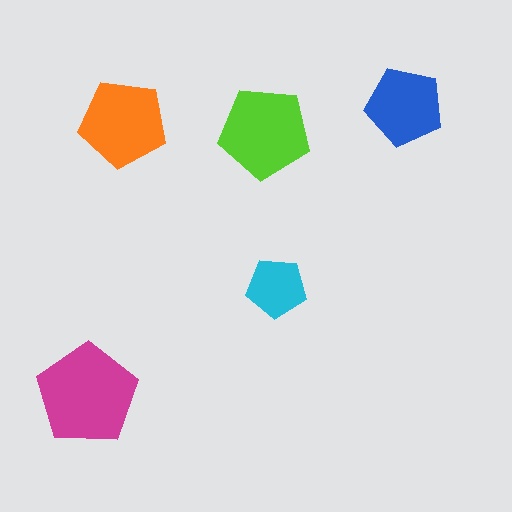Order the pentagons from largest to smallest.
the magenta one, the lime one, the orange one, the blue one, the cyan one.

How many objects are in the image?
There are 5 objects in the image.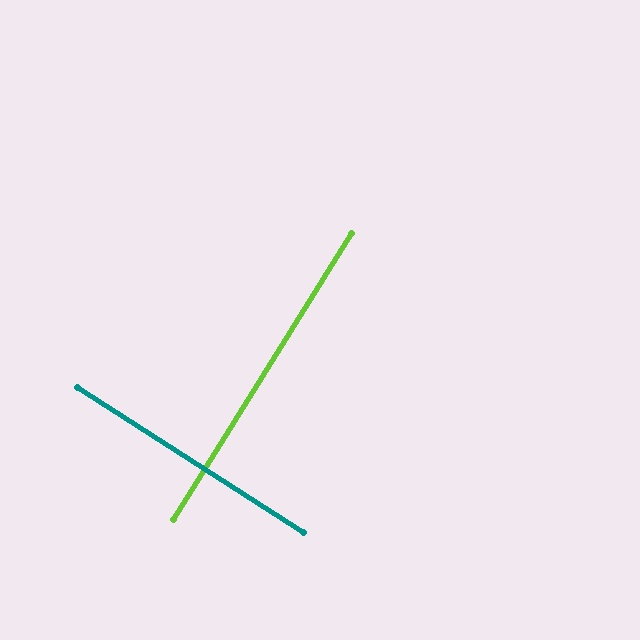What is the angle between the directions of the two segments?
Approximately 89 degrees.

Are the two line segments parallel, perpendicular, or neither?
Perpendicular — they meet at approximately 89°.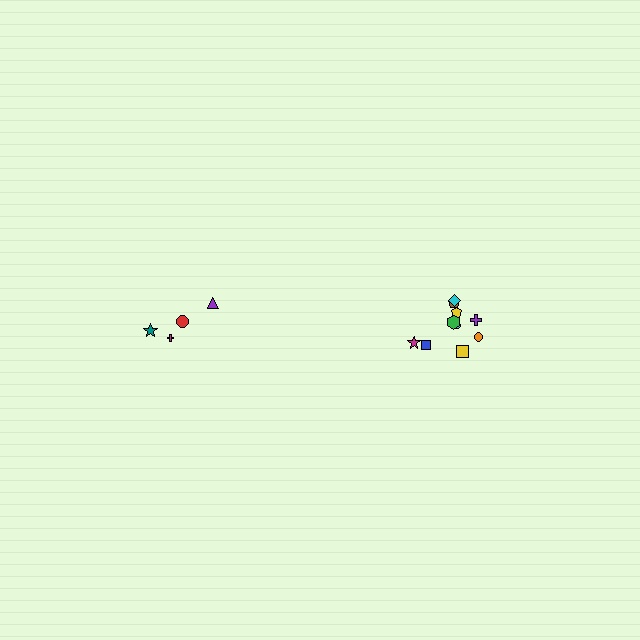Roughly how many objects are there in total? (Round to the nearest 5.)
Roughly 15 objects in total.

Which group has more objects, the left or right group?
The right group.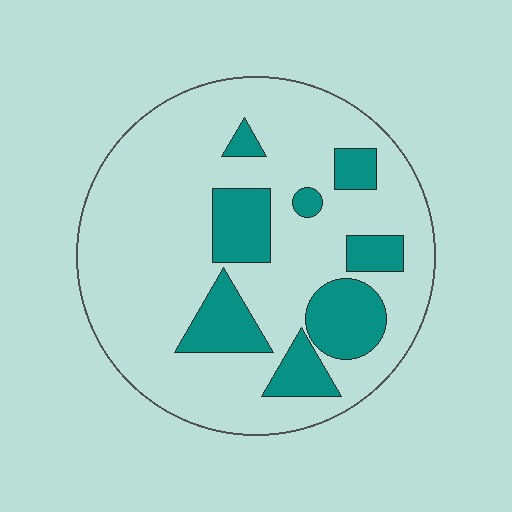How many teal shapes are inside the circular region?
8.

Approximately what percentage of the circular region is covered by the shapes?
Approximately 20%.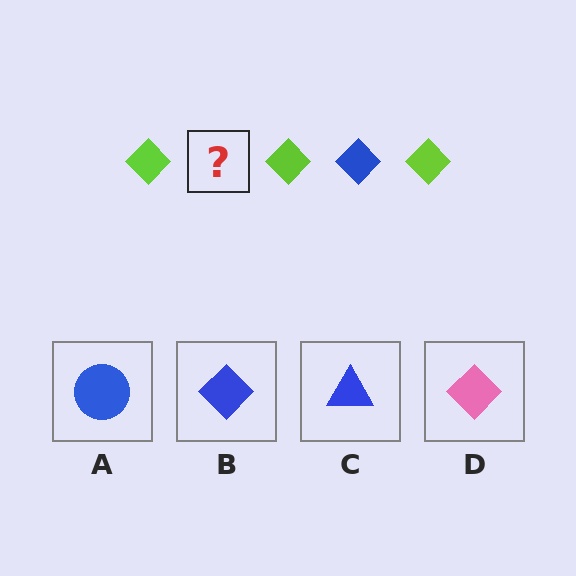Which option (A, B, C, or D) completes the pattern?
B.